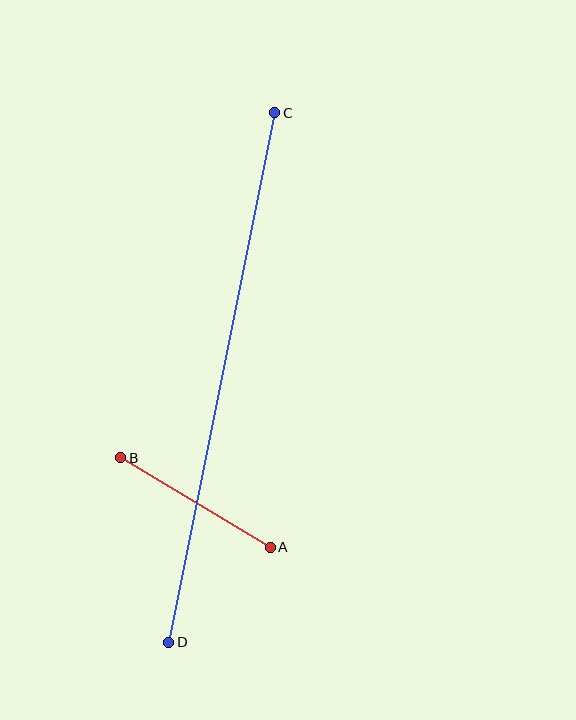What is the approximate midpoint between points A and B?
The midpoint is at approximately (196, 502) pixels.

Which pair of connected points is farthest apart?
Points C and D are farthest apart.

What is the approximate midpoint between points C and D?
The midpoint is at approximately (222, 377) pixels.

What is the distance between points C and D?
The distance is approximately 540 pixels.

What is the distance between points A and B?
The distance is approximately 174 pixels.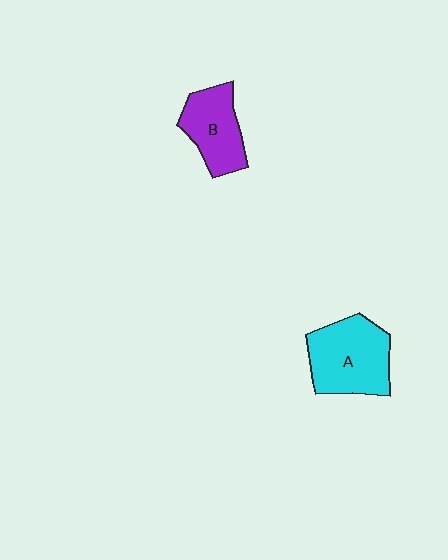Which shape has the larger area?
Shape A (cyan).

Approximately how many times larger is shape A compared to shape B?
Approximately 1.4 times.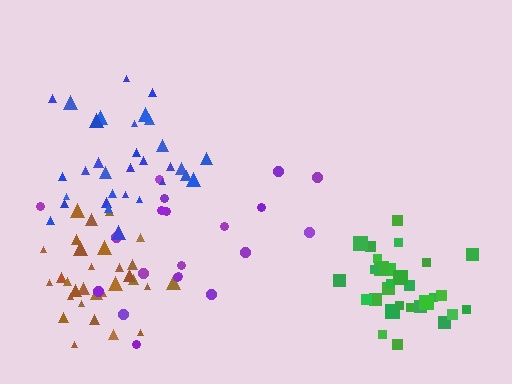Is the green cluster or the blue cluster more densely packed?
Green.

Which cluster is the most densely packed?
Brown.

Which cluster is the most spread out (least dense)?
Purple.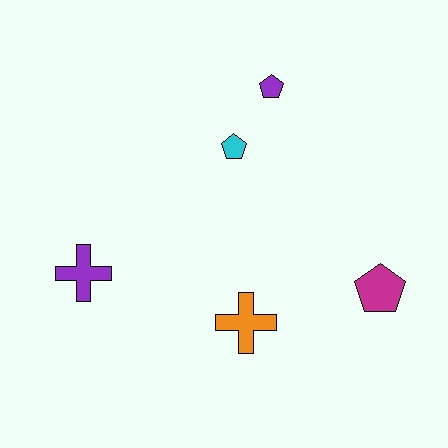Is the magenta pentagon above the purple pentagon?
No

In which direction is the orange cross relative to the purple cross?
The orange cross is to the right of the purple cross.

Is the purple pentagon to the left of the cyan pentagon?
No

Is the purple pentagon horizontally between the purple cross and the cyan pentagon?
No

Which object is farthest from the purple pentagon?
The purple cross is farthest from the purple pentagon.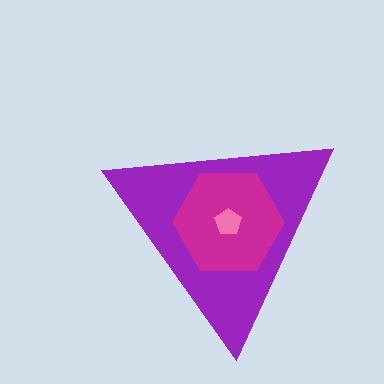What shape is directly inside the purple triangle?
The magenta hexagon.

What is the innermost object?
The pink pentagon.